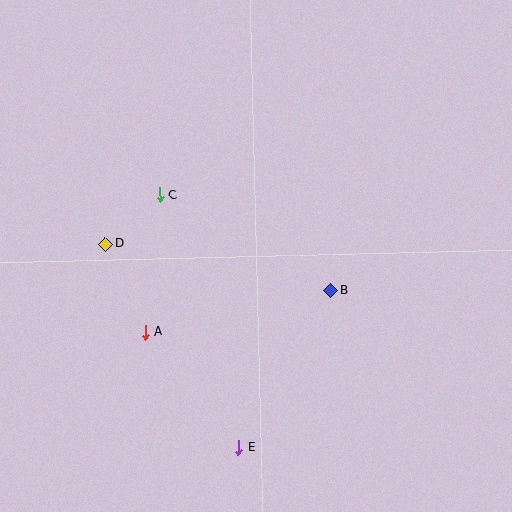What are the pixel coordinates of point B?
Point B is at (331, 291).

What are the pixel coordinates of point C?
Point C is at (160, 195).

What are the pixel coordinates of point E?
Point E is at (239, 448).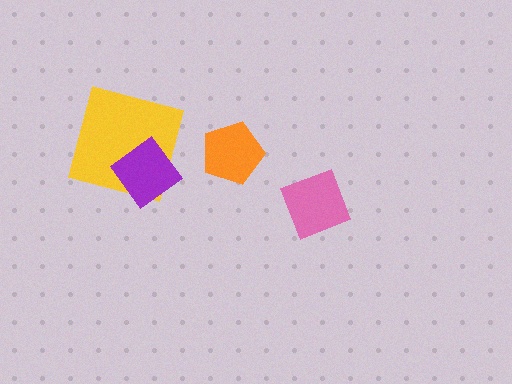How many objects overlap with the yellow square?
1 object overlaps with the yellow square.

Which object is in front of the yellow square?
The purple diamond is in front of the yellow square.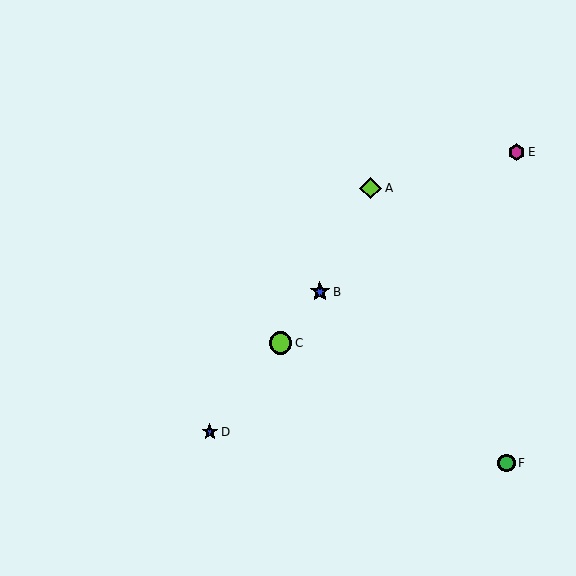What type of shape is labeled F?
Shape F is a green circle.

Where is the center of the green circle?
The center of the green circle is at (506, 463).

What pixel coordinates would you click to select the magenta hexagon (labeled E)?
Click at (517, 152) to select the magenta hexagon E.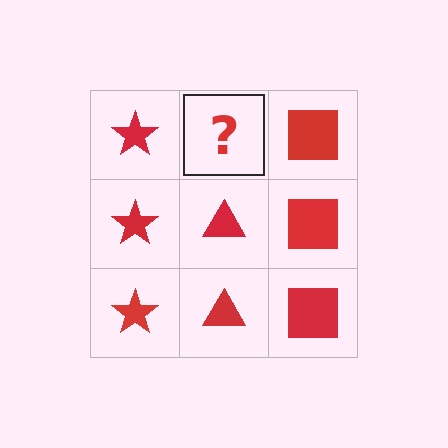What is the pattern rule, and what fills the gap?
The rule is that each column has a consistent shape. The gap should be filled with a red triangle.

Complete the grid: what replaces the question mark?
The question mark should be replaced with a red triangle.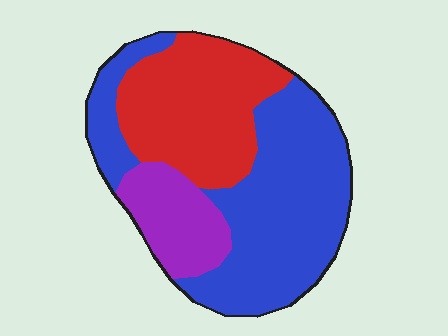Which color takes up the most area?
Blue, at roughly 50%.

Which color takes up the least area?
Purple, at roughly 15%.